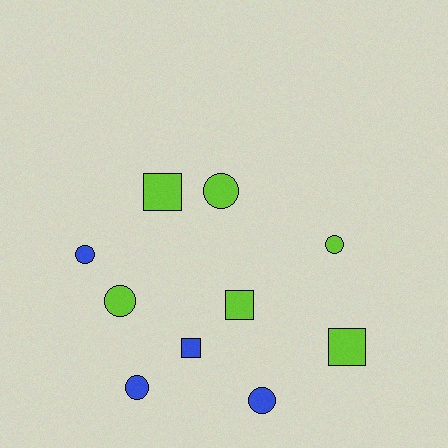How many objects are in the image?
There are 10 objects.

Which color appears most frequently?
Lime, with 6 objects.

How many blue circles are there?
There are 3 blue circles.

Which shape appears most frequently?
Circle, with 6 objects.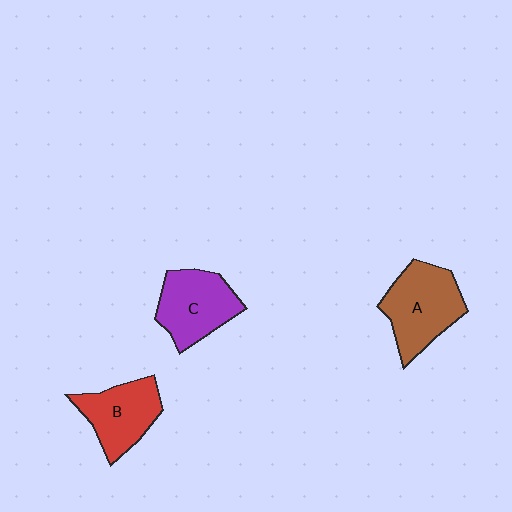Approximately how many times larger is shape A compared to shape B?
Approximately 1.2 times.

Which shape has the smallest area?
Shape B (red).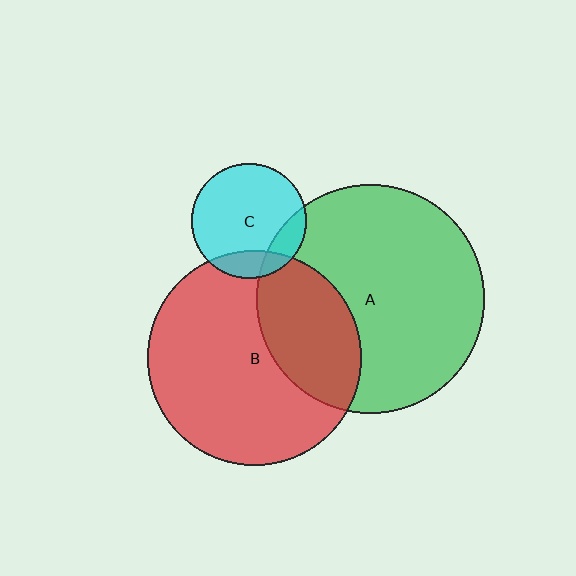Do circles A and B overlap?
Yes.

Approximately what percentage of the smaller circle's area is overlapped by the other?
Approximately 30%.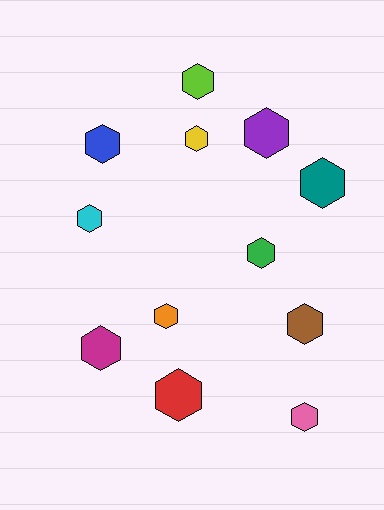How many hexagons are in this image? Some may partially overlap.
There are 12 hexagons.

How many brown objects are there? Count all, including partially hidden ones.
There is 1 brown object.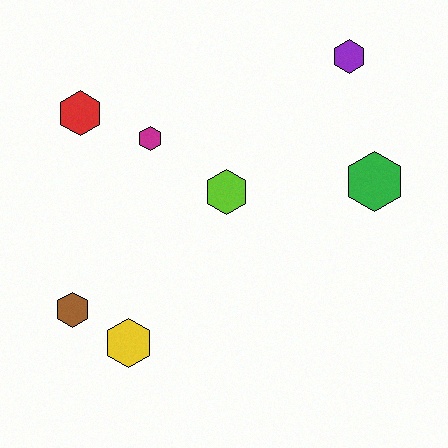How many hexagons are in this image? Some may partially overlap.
There are 7 hexagons.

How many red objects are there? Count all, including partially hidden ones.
There is 1 red object.